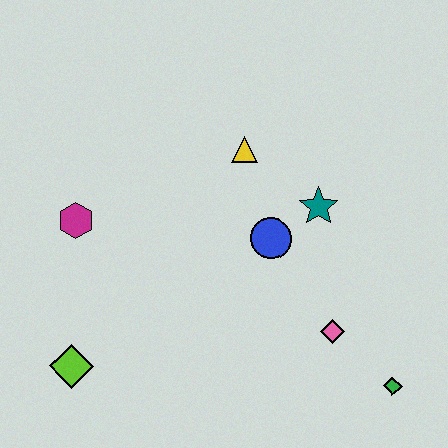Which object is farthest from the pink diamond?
The magenta hexagon is farthest from the pink diamond.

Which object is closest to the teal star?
The blue circle is closest to the teal star.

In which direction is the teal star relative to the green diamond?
The teal star is above the green diamond.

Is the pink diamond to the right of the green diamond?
No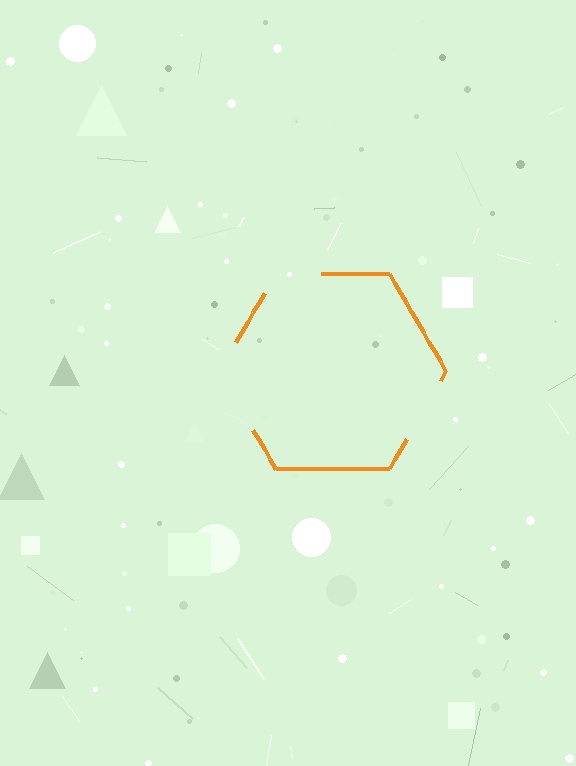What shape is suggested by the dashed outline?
The dashed outline suggests a hexagon.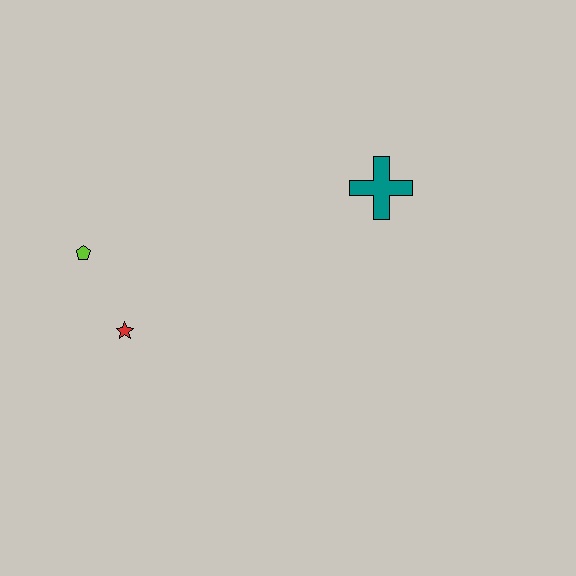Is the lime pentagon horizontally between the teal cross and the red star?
No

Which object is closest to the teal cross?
The red star is closest to the teal cross.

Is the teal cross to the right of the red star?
Yes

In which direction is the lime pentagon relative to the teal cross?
The lime pentagon is to the left of the teal cross.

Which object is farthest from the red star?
The teal cross is farthest from the red star.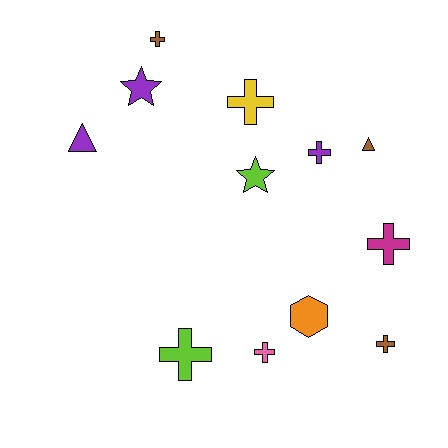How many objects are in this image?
There are 12 objects.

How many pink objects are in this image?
There is 1 pink object.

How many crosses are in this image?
There are 7 crosses.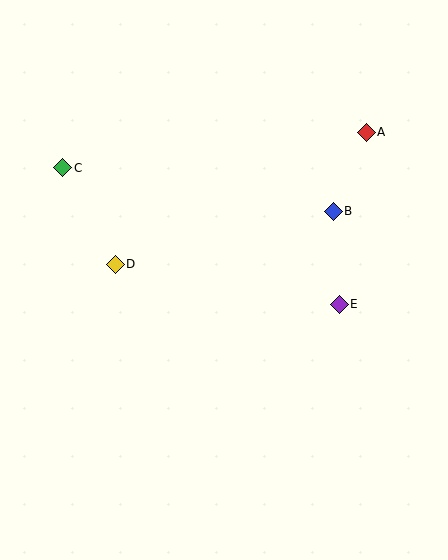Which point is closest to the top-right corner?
Point A is closest to the top-right corner.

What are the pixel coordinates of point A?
Point A is at (366, 132).